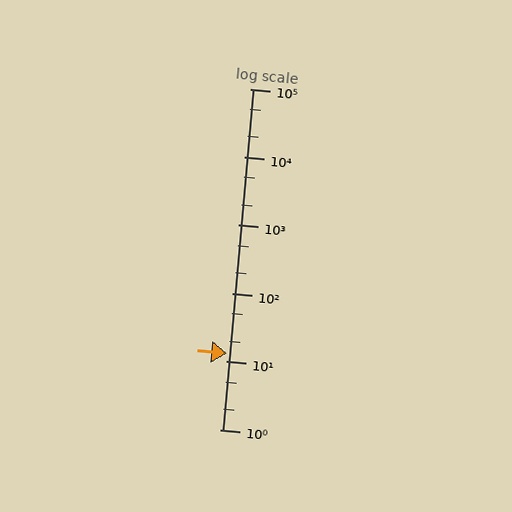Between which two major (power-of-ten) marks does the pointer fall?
The pointer is between 10 and 100.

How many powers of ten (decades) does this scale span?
The scale spans 5 decades, from 1 to 100000.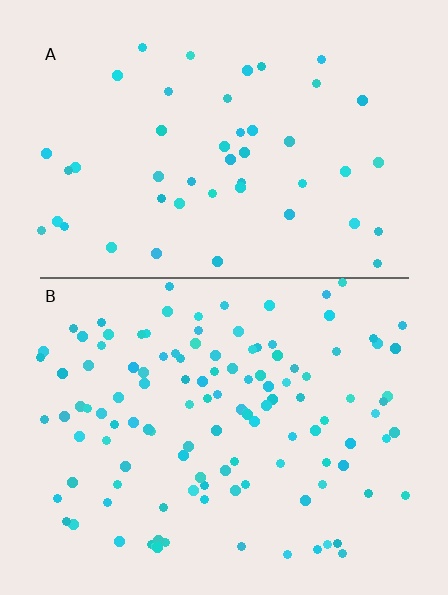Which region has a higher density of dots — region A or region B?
B (the bottom).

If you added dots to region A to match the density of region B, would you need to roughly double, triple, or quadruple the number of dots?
Approximately triple.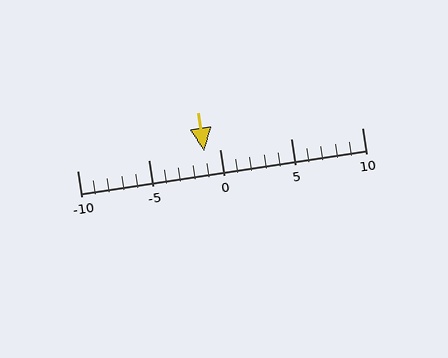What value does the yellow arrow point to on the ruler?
The yellow arrow points to approximately -1.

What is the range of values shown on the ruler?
The ruler shows values from -10 to 10.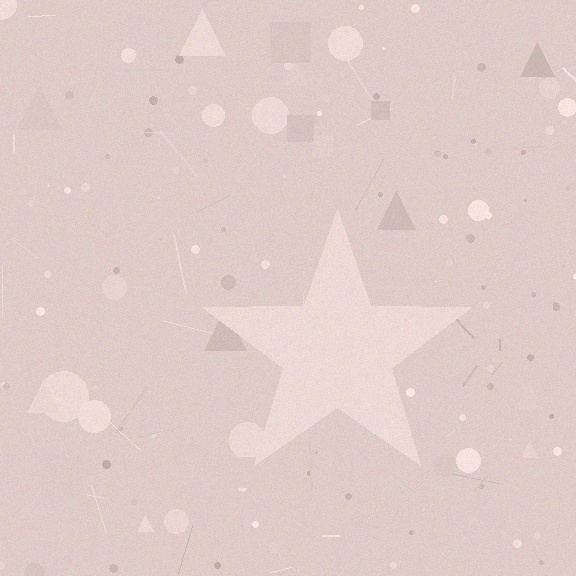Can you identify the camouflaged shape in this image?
The camouflaged shape is a star.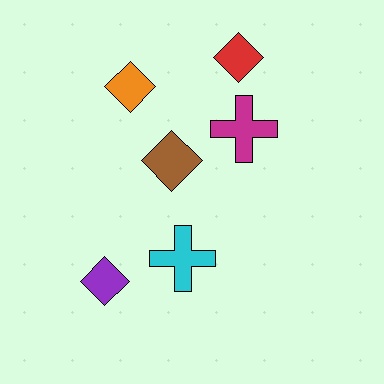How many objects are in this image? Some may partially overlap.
There are 6 objects.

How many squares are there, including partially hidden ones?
There are no squares.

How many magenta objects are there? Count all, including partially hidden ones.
There is 1 magenta object.